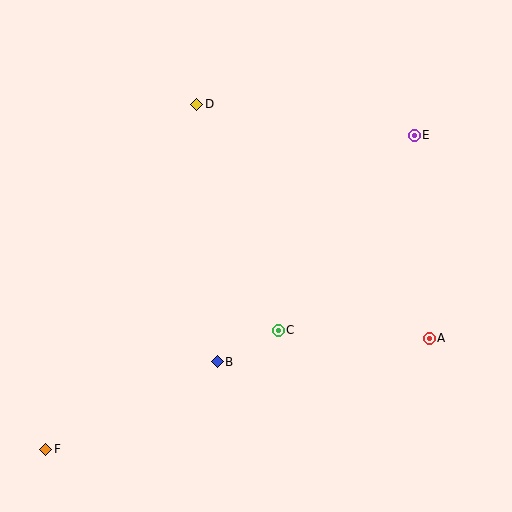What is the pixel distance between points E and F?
The distance between E and F is 484 pixels.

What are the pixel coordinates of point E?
Point E is at (414, 135).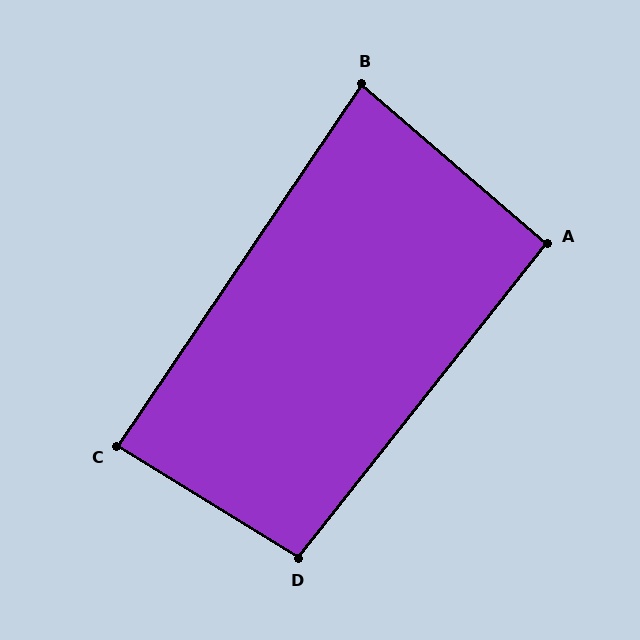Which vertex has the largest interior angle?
D, at approximately 97 degrees.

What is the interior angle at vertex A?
Approximately 92 degrees (approximately right).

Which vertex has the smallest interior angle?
B, at approximately 83 degrees.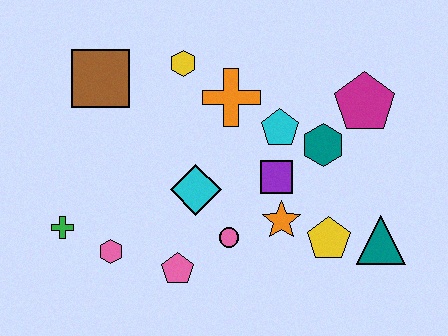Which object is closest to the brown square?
The yellow hexagon is closest to the brown square.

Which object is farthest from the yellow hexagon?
The teal triangle is farthest from the yellow hexagon.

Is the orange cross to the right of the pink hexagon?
Yes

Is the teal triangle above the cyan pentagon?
No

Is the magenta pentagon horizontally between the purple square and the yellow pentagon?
No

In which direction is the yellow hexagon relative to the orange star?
The yellow hexagon is above the orange star.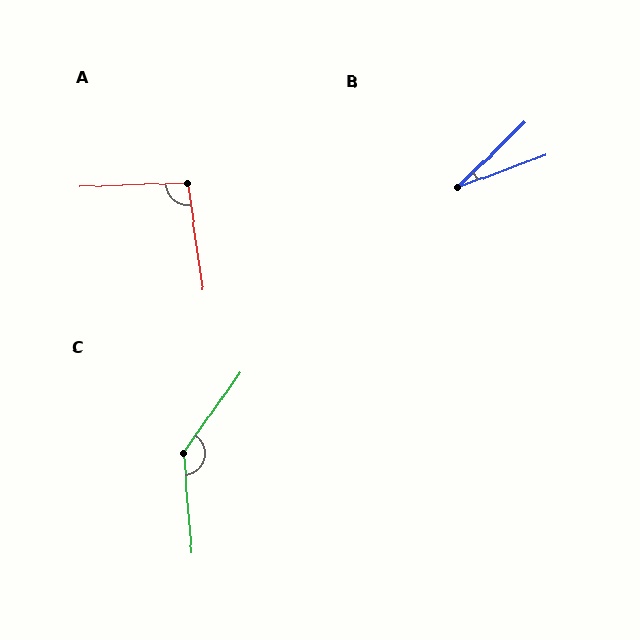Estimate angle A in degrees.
Approximately 96 degrees.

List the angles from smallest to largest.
B (24°), A (96°), C (140°).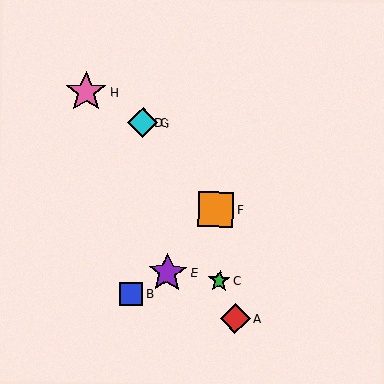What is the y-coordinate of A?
Object A is at y≈318.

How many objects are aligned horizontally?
2 objects (D, G) are aligned horizontally.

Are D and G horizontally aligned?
Yes, both are at y≈123.